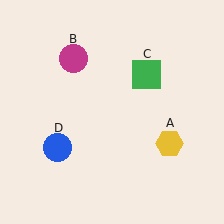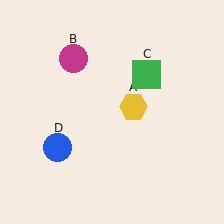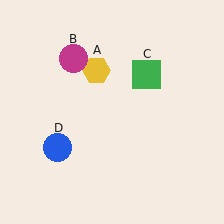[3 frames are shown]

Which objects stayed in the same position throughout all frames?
Magenta circle (object B) and green square (object C) and blue circle (object D) remained stationary.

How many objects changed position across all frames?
1 object changed position: yellow hexagon (object A).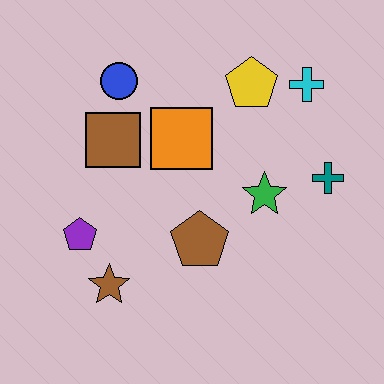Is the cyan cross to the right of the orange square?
Yes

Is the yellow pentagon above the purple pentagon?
Yes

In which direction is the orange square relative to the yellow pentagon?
The orange square is to the left of the yellow pentagon.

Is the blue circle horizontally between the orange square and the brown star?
Yes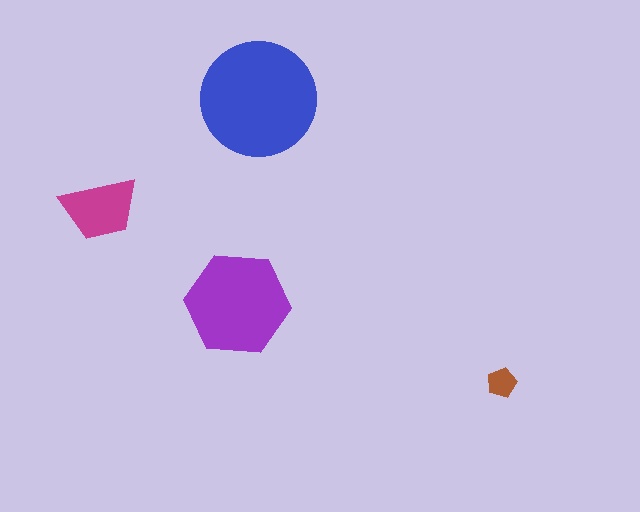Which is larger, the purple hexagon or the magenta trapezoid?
The purple hexagon.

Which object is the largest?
The blue circle.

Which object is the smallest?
The brown pentagon.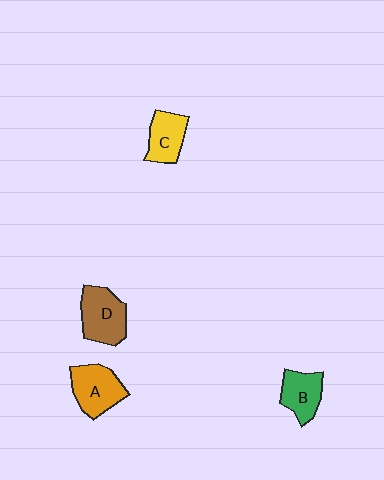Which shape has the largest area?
Shape D (brown).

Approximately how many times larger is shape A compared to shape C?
Approximately 1.3 times.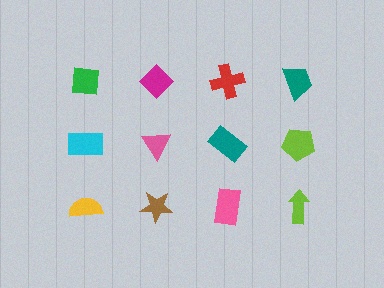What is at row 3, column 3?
A pink rectangle.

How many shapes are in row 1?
4 shapes.